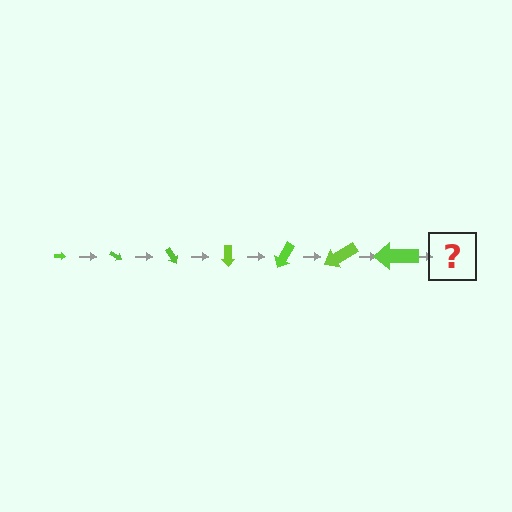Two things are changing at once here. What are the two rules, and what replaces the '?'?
The two rules are that the arrow grows larger each step and it rotates 30 degrees each step. The '?' should be an arrow, larger than the previous one and rotated 210 degrees from the start.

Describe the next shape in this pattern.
It should be an arrow, larger than the previous one and rotated 210 degrees from the start.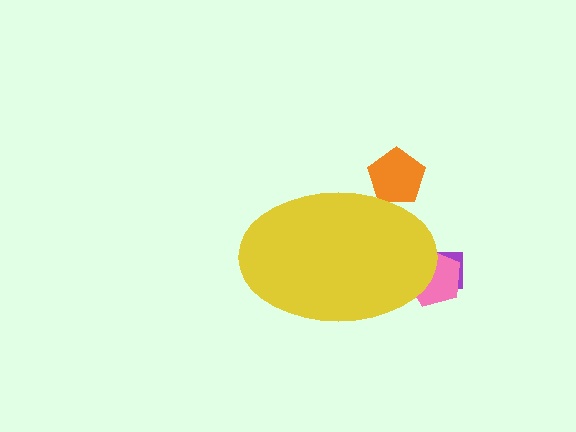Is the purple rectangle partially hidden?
Yes, the purple rectangle is partially hidden behind the yellow ellipse.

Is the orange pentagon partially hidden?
Yes, the orange pentagon is partially hidden behind the yellow ellipse.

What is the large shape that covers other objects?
A yellow ellipse.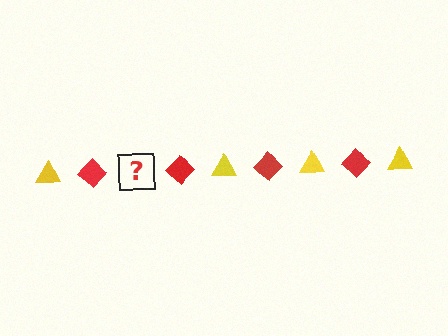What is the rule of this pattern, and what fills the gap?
The rule is that the pattern alternates between yellow triangle and red diamond. The gap should be filled with a yellow triangle.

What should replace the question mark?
The question mark should be replaced with a yellow triangle.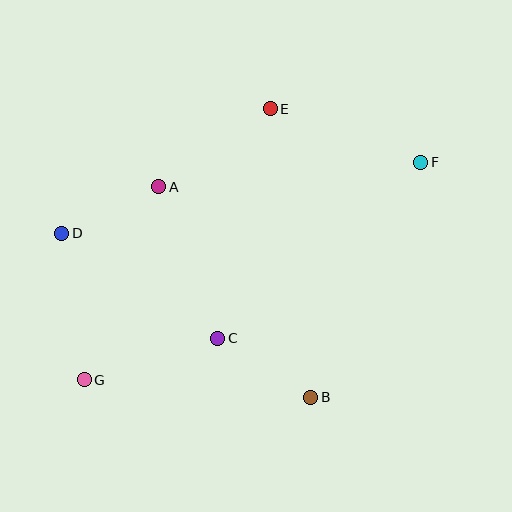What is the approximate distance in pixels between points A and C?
The distance between A and C is approximately 163 pixels.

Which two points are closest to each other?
Points A and D are closest to each other.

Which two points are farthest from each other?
Points F and G are farthest from each other.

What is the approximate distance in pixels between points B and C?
The distance between B and C is approximately 110 pixels.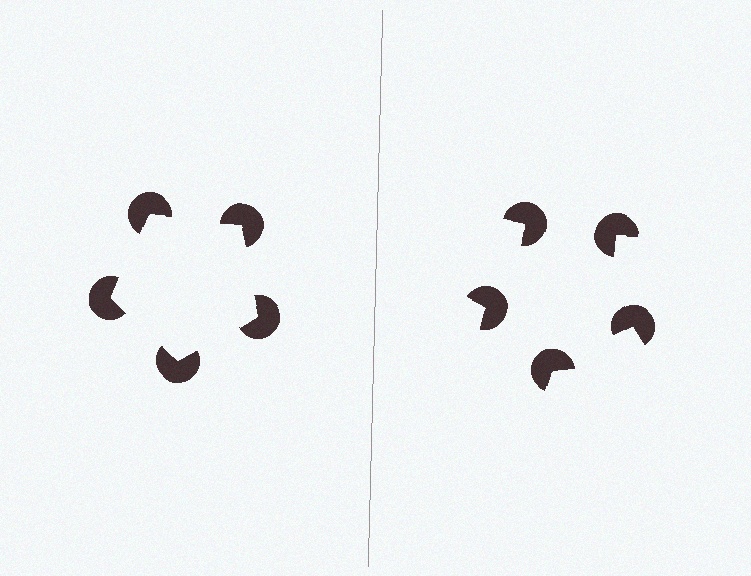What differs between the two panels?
The pac-man discs are positioned identically on both sides; only the wedge orientations differ. On the left they align to a pentagon; on the right they are misaligned.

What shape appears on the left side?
An illusory pentagon.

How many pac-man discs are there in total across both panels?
10 — 5 on each side.